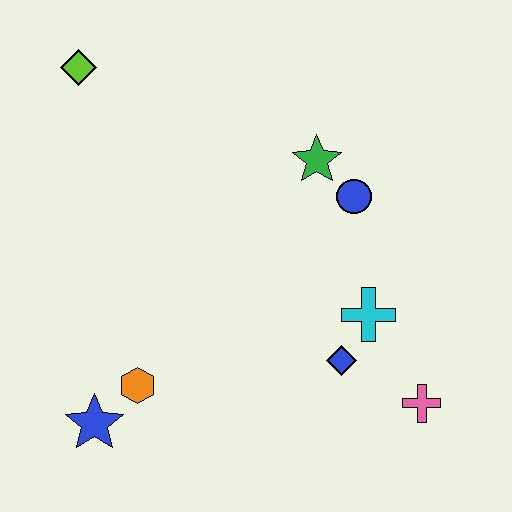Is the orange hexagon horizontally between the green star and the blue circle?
No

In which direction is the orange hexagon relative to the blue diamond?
The orange hexagon is to the left of the blue diamond.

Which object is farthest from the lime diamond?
The pink cross is farthest from the lime diamond.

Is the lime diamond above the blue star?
Yes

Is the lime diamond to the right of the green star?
No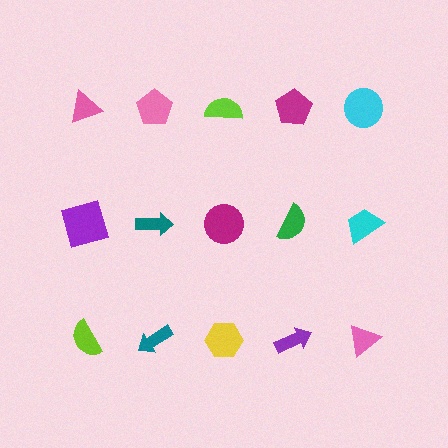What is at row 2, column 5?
A cyan trapezoid.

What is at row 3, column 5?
A pink triangle.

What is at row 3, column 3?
A yellow hexagon.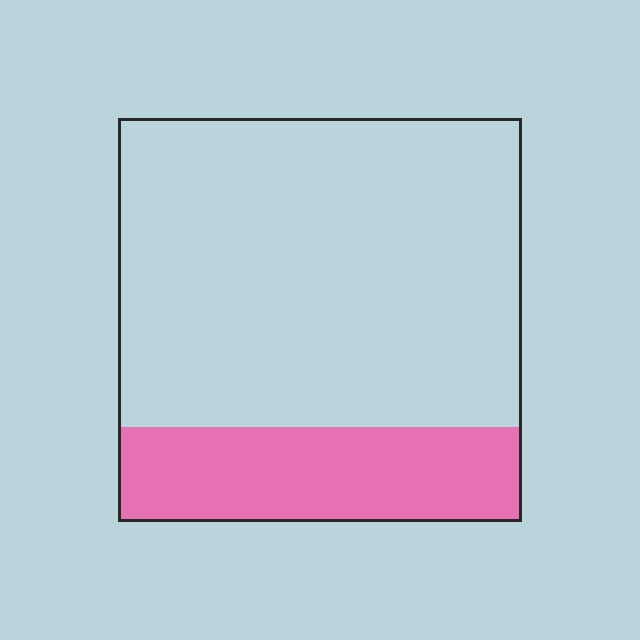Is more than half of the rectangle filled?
No.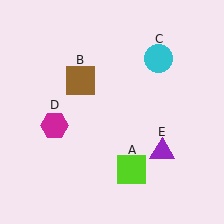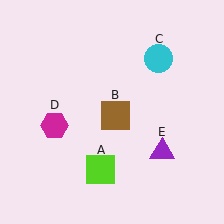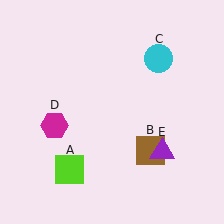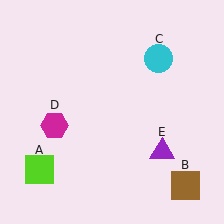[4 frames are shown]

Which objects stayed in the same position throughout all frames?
Cyan circle (object C) and magenta hexagon (object D) and purple triangle (object E) remained stationary.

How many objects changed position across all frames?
2 objects changed position: lime square (object A), brown square (object B).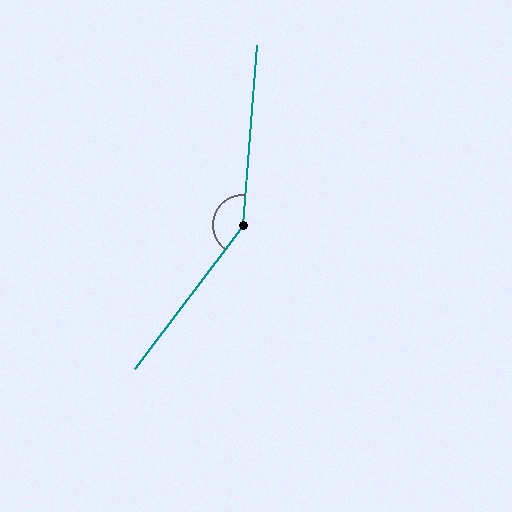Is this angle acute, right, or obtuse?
It is obtuse.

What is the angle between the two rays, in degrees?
Approximately 148 degrees.